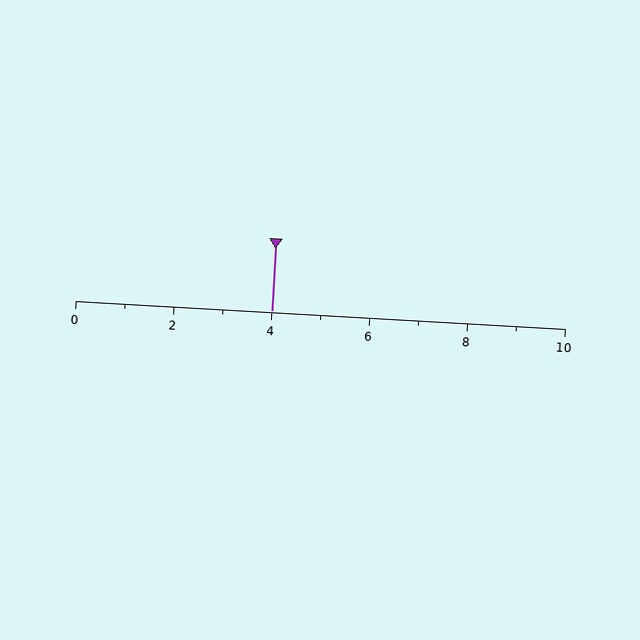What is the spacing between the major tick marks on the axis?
The major ticks are spaced 2 apart.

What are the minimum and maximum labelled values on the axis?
The axis runs from 0 to 10.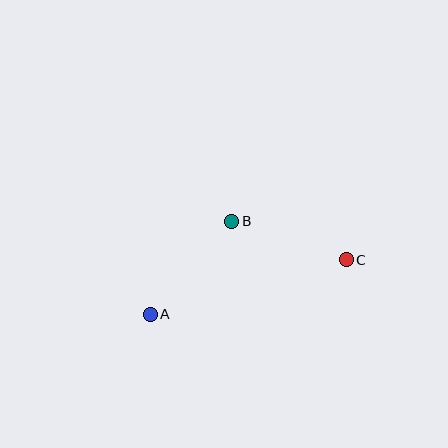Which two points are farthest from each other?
Points A and C are farthest from each other.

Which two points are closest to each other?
Points B and C are closest to each other.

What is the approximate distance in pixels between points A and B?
The distance between A and B is approximately 124 pixels.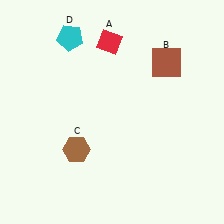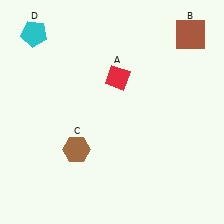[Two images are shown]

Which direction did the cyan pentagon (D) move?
The cyan pentagon (D) moved left.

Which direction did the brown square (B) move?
The brown square (B) moved up.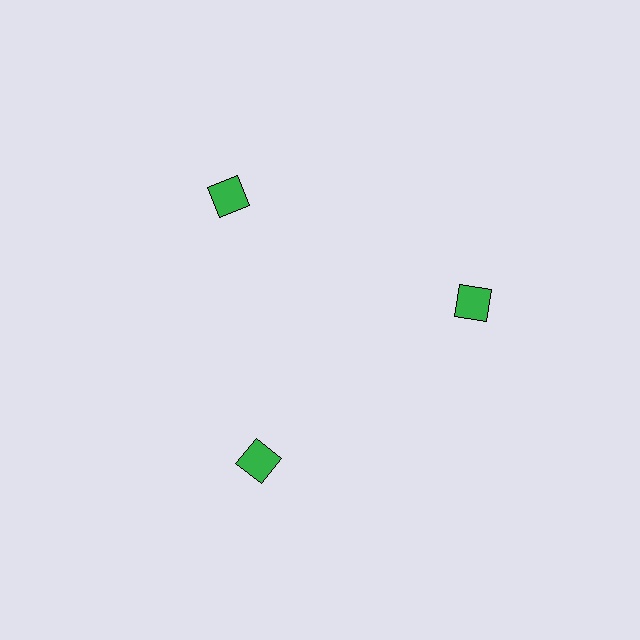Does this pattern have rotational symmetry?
Yes, this pattern has 3-fold rotational symmetry. It looks the same after rotating 120 degrees around the center.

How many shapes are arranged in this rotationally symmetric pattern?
There are 3 shapes, arranged in 3 groups of 1.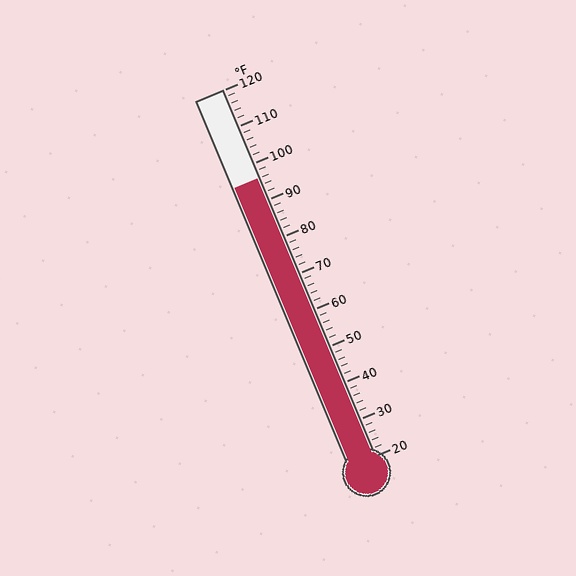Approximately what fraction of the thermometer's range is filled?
The thermometer is filled to approximately 75% of its range.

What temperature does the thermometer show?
The thermometer shows approximately 96°F.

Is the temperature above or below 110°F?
The temperature is below 110°F.